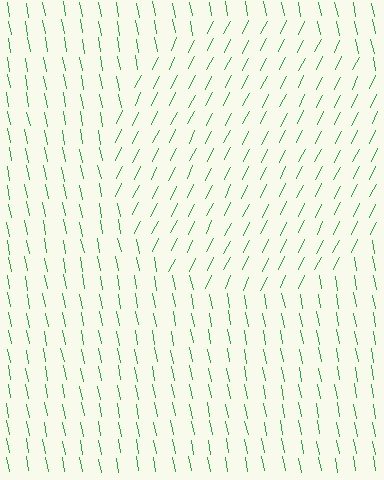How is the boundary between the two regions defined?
The boundary is defined purely by a change in line orientation (approximately 37 degrees difference). All lines are the same color and thickness.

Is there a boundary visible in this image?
Yes, there is a texture boundary formed by a change in line orientation.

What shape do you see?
I see a circle.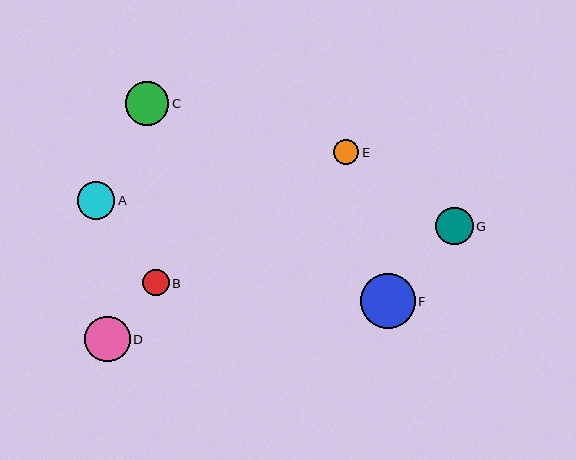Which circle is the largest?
Circle F is the largest with a size of approximately 55 pixels.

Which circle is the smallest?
Circle E is the smallest with a size of approximately 25 pixels.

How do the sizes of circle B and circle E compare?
Circle B and circle E are approximately the same size.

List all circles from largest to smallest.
From largest to smallest: F, D, C, G, A, B, E.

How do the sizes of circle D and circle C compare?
Circle D and circle C are approximately the same size.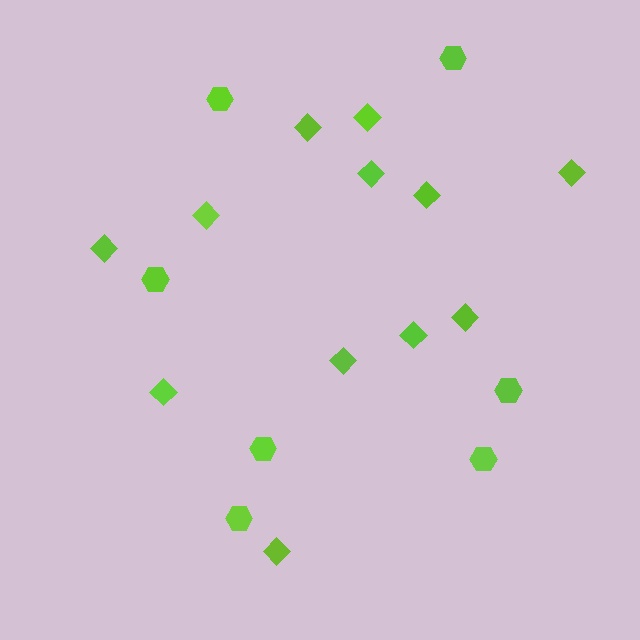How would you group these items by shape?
There are 2 groups: one group of diamonds (12) and one group of hexagons (7).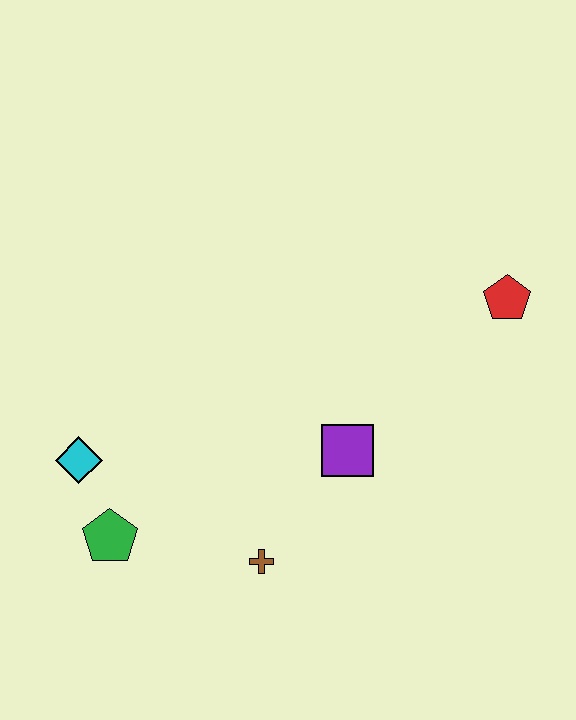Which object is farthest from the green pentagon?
The red pentagon is farthest from the green pentagon.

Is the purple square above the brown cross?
Yes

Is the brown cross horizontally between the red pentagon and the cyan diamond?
Yes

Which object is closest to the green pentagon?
The cyan diamond is closest to the green pentagon.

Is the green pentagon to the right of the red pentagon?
No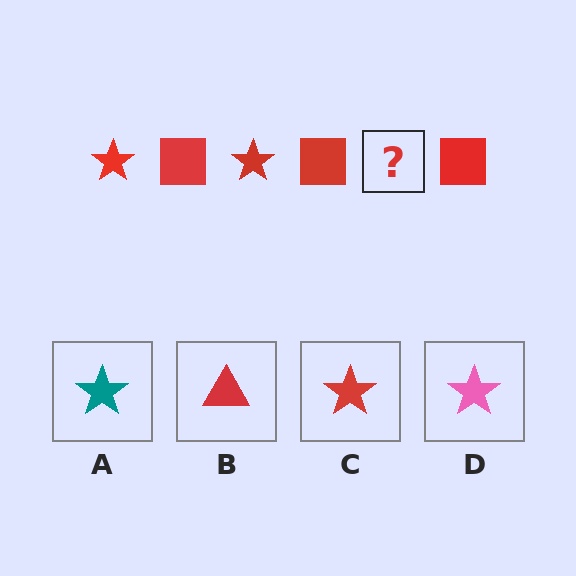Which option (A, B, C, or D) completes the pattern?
C.